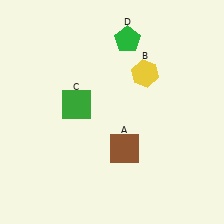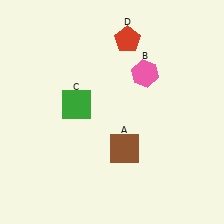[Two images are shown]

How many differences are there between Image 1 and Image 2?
There are 2 differences between the two images.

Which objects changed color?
B changed from yellow to pink. D changed from green to red.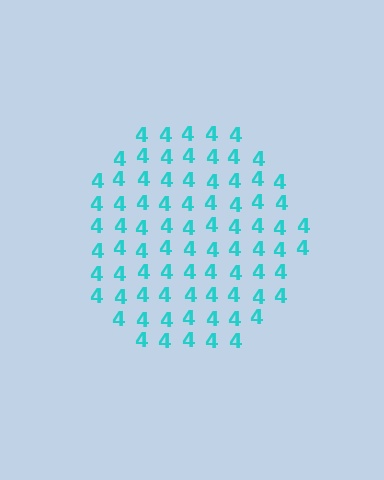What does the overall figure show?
The overall figure shows a circle.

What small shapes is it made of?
It is made of small digit 4's.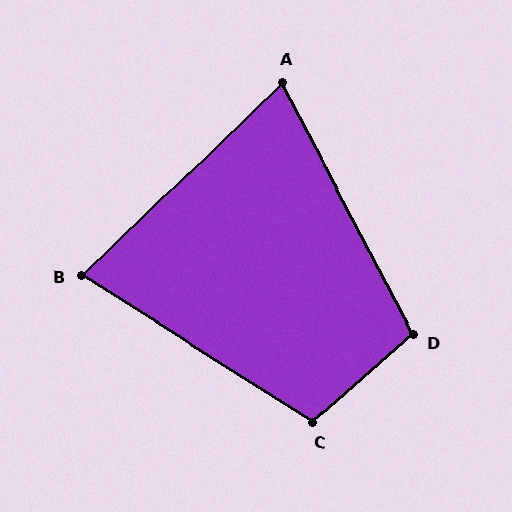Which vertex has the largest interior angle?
C, at approximately 106 degrees.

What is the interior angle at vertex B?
Approximately 76 degrees (acute).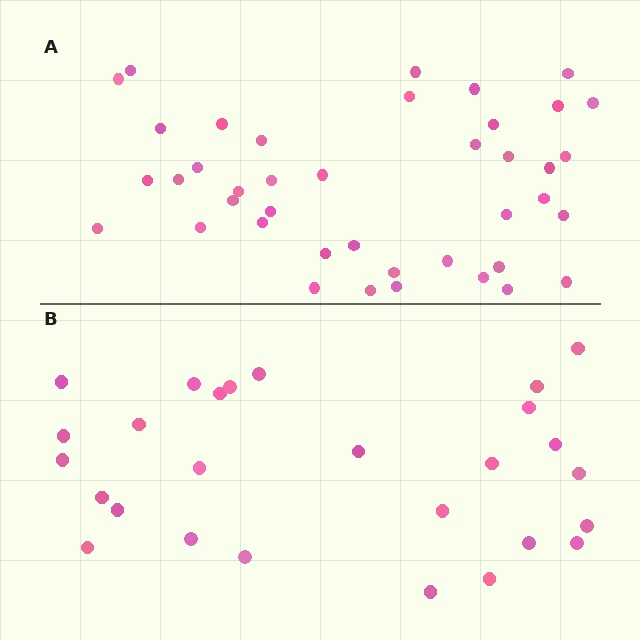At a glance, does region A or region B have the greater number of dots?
Region A (the top region) has more dots.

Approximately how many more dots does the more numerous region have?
Region A has approximately 15 more dots than region B.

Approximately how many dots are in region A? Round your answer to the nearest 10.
About 40 dots. (The exact count is 41, which rounds to 40.)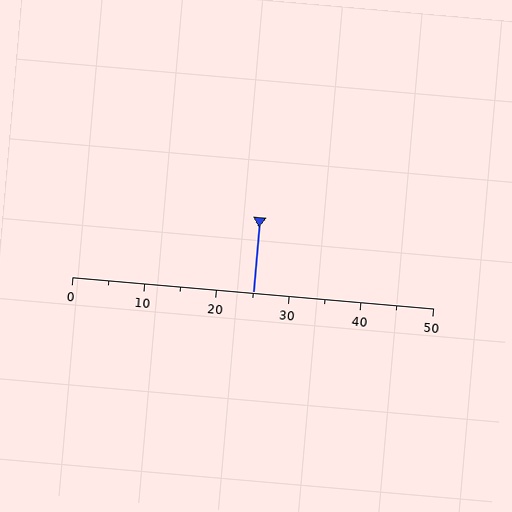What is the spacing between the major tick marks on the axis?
The major ticks are spaced 10 apart.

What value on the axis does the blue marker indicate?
The marker indicates approximately 25.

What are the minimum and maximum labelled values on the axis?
The axis runs from 0 to 50.